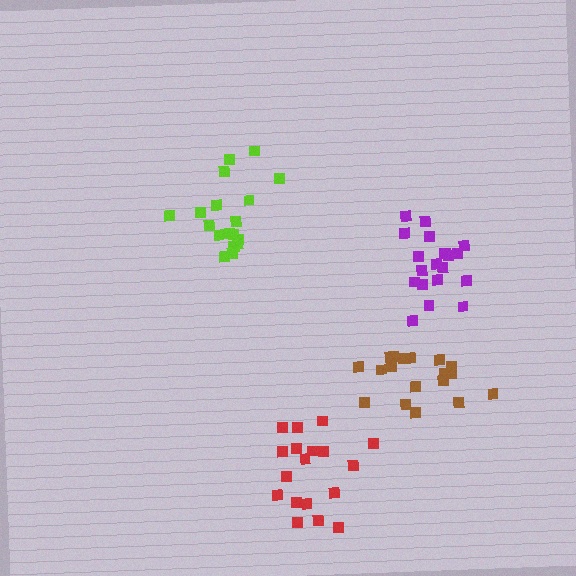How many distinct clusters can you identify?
There are 4 distinct clusters.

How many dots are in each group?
Group 1: 18 dots, Group 2: 18 dots, Group 3: 20 dots, Group 4: 18 dots (74 total).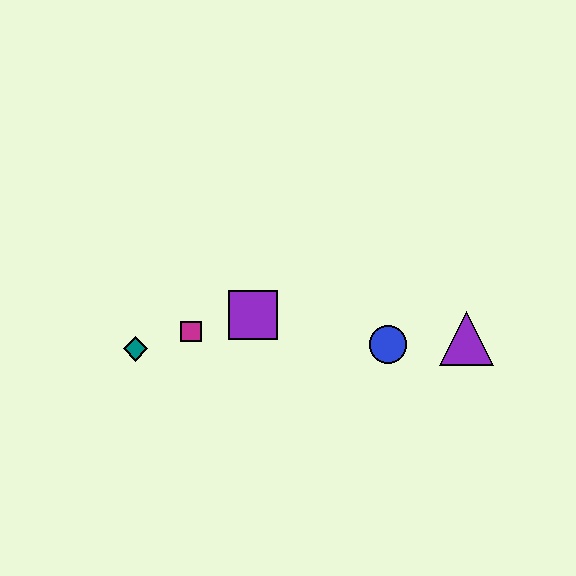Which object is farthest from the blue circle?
The teal diamond is farthest from the blue circle.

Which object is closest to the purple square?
The magenta square is closest to the purple square.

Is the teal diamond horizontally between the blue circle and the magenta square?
No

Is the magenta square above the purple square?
No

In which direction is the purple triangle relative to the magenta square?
The purple triangle is to the right of the magenta square.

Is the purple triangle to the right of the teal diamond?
Yes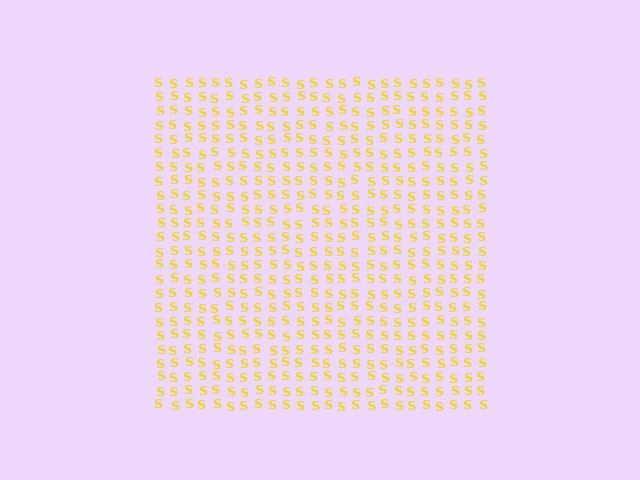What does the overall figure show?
The overall figure shows a square.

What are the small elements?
The small elements are letter S's.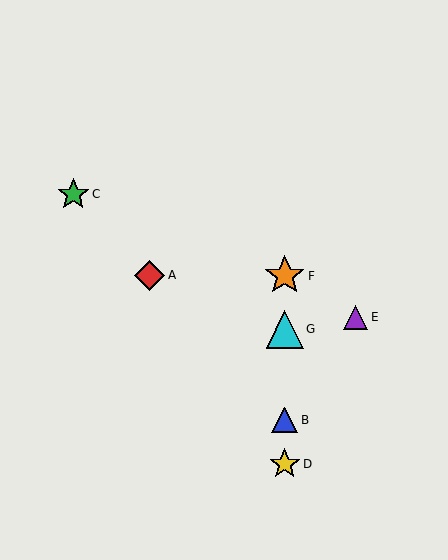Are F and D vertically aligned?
Yes, both are at x≈285.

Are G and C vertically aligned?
No, G is at x≈285 and C is at x≈73.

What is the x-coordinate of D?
Object D is at x≈285.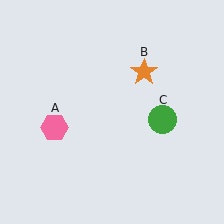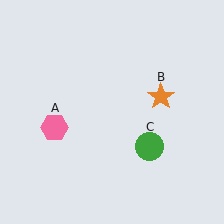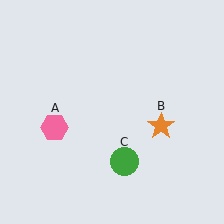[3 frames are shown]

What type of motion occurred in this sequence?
The orange star (object B), green circle (object C) rotated clockwise around the center of the scene.